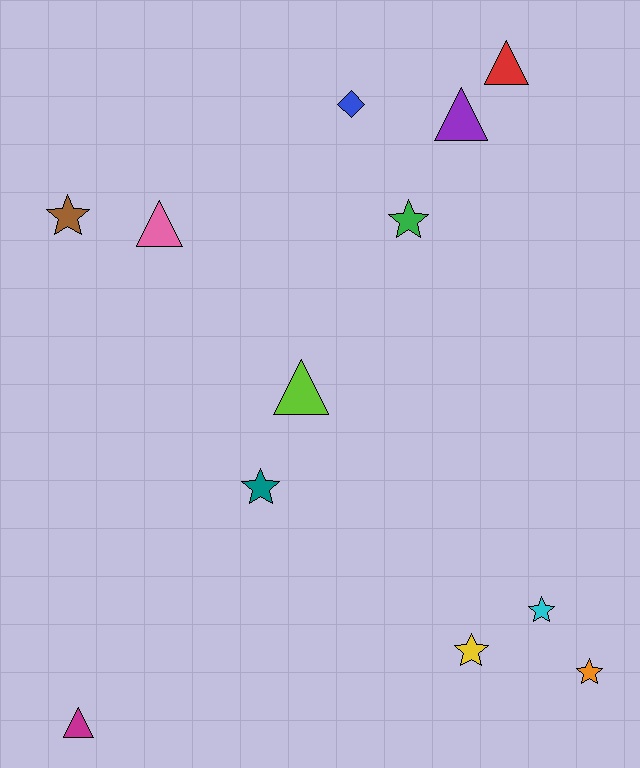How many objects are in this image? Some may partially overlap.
There are 12 objects.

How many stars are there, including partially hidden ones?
There are 6 stars.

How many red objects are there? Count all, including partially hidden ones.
There is 1 red object.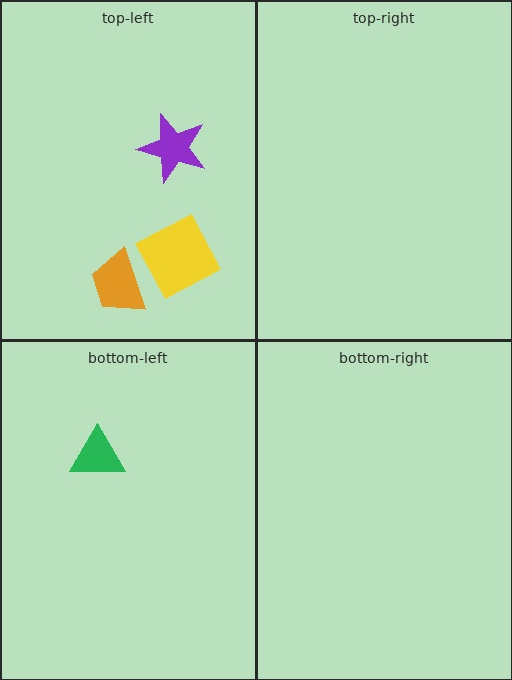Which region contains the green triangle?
The bottom-left region.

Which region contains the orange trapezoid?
The top-left region.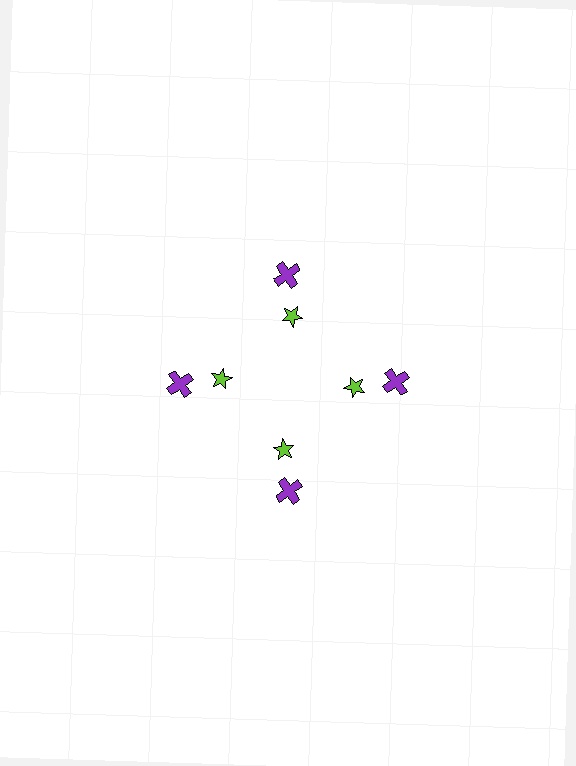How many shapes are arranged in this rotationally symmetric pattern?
There are 8 shapes, arranged in 4 groups of 2.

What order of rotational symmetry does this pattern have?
This pattern has 4-fold rotational symmetry.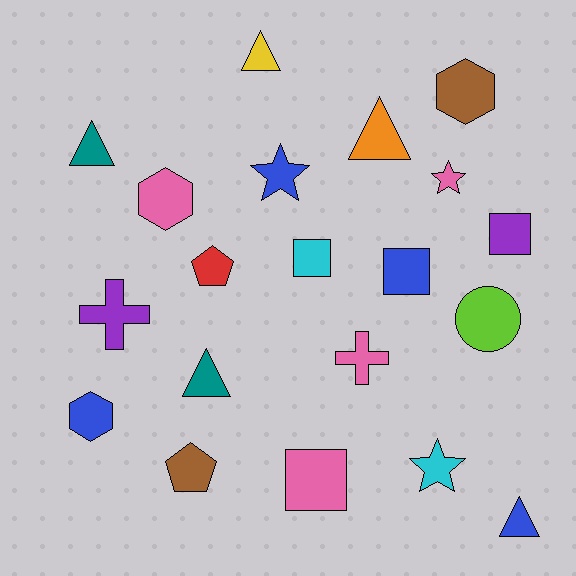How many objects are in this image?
There are 20 objects.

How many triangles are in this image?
There are 5 triangles.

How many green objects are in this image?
There are no green objects.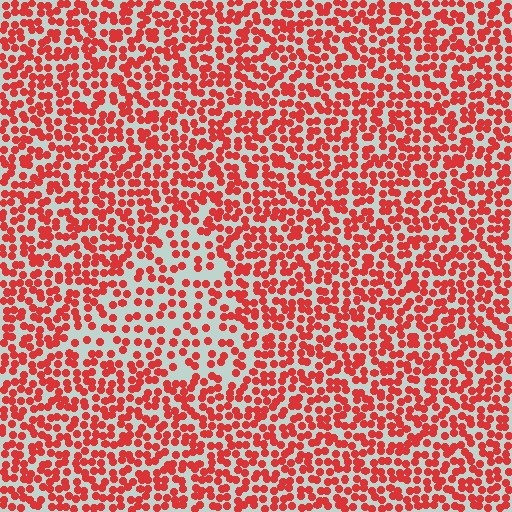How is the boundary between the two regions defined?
The boundary is defined by a change in element density (approximately 1.8x ratio). All elements are the same color, size, and shape.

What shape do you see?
I see a triangle.